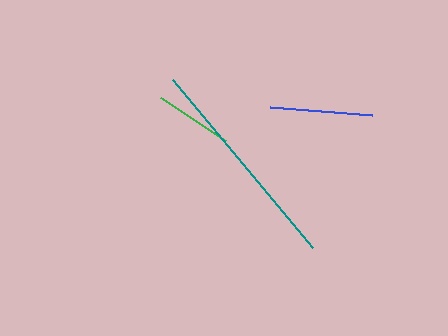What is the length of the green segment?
The green segment is approximately 77 pixels long.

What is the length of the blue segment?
The blue segment is approximately 102 pixels long.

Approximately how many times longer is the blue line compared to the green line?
The blue line is approximately 1.3 times the length of the green line.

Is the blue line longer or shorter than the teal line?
The teal line is longer than the blue line.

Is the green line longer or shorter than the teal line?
The teal line is longer than the green line.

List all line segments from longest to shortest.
From longest to shortest: teal, blue, green.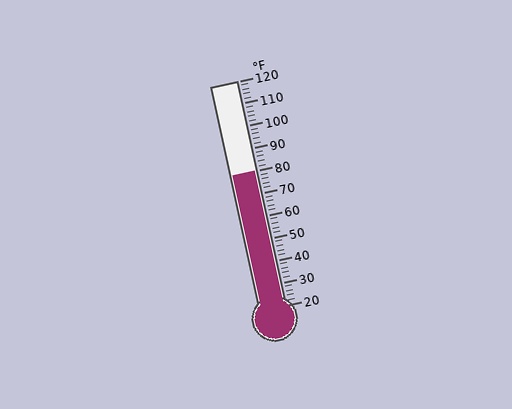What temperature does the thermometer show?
The thermometer shows approximately 80°F.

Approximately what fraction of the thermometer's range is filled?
The thermometer is filled to approximately 60% of its range.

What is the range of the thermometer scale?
The thermometer scale ranges from 20°F to 120°F.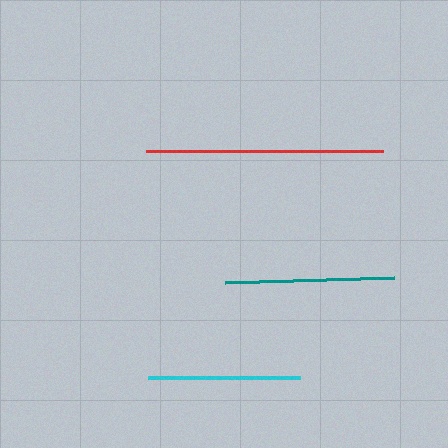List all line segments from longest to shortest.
From longest to shortest: red, teal, cyan.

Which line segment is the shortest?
The cyan line is the shortest at approximately 152 pixels.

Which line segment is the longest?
The red line is the longest at approximately 237 pixels.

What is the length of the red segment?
The red segment is approximately 237 pixels long.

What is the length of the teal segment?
The teal segment is approximately 169 pixels long.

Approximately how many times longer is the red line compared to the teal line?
The red line is approximately 1.4 times the length of the teal line.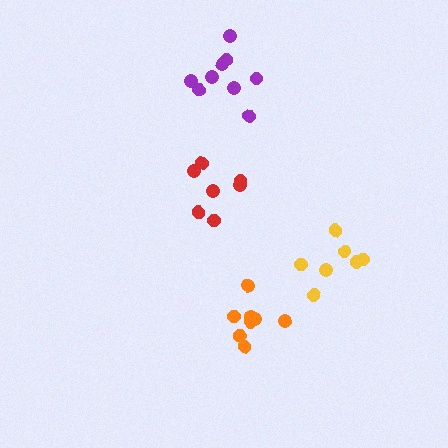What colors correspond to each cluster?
The clusters are colored: red, orange, purple, yellow.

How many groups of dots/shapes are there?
There are 4 groups.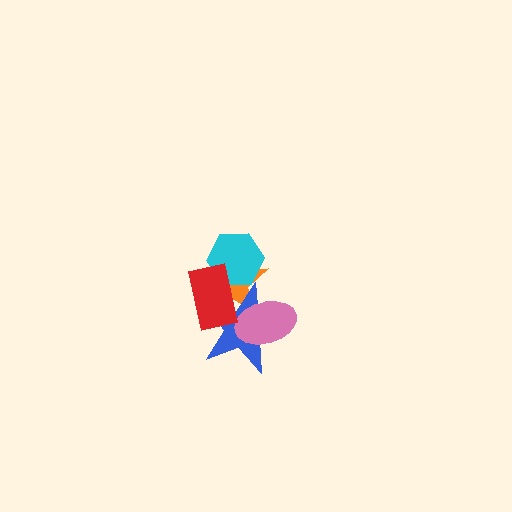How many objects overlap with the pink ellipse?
2 objects overlap with the pink ellipse.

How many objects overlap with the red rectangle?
3 objects overlap with the red rectangle.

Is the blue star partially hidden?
Yes, it is partially covered by another shape.